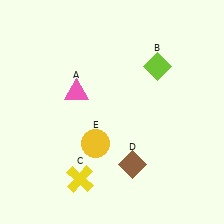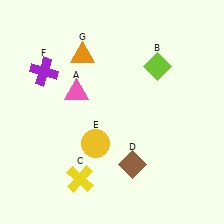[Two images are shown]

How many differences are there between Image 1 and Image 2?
There are 2 differences between the two images.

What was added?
A purple cross (F), an orange triangle (G) were added in Image 2.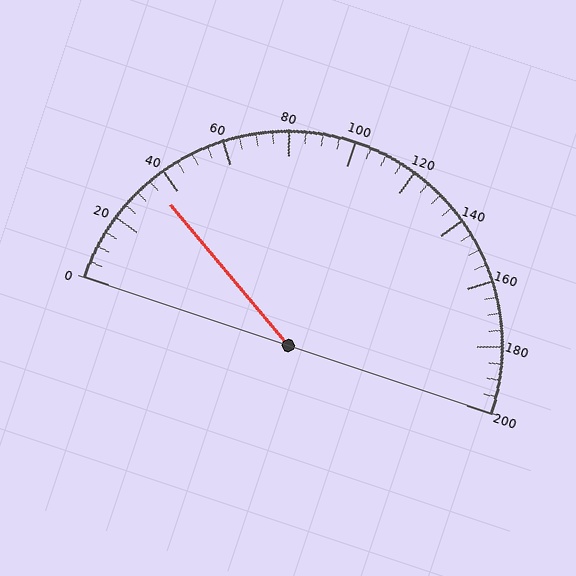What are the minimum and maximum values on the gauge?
The gauge ranges from 0 to 200.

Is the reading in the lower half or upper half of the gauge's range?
The reading is in the lower half of the range (0 to 200).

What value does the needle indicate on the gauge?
The needle indicates approximately 35.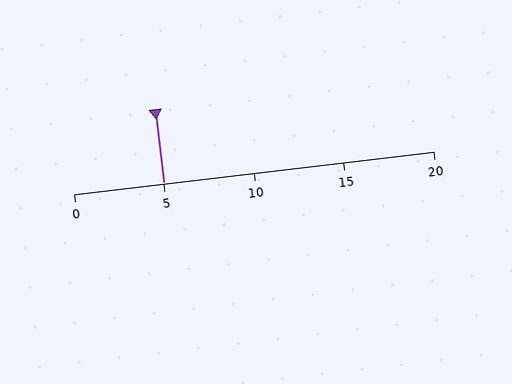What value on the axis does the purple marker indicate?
The marker indicates approximately 5.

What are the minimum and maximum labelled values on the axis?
The axis runs from 0 to 20.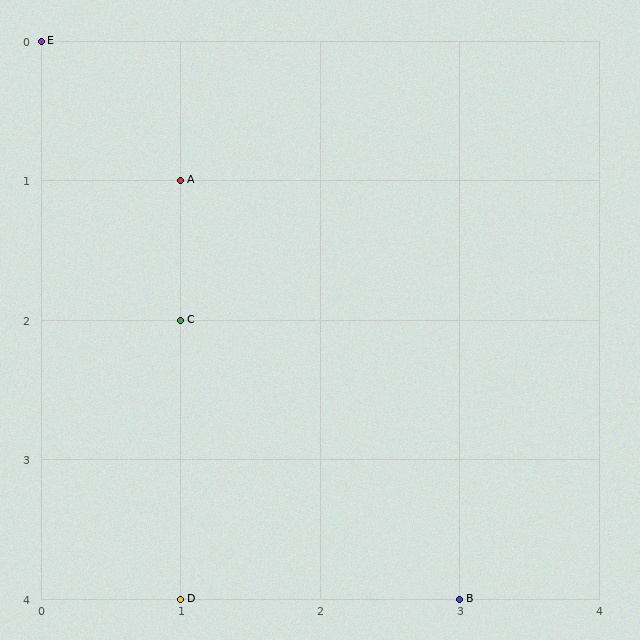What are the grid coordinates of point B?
Point B is at grid coordinates (3, 4).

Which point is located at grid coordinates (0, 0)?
Point E is at (0, 0).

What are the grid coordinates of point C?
Point C is at grid coordinates (1, 2).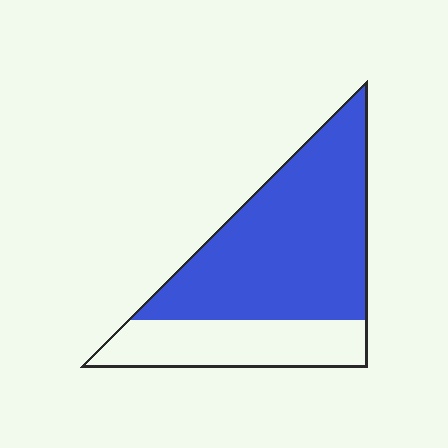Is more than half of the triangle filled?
Yes.